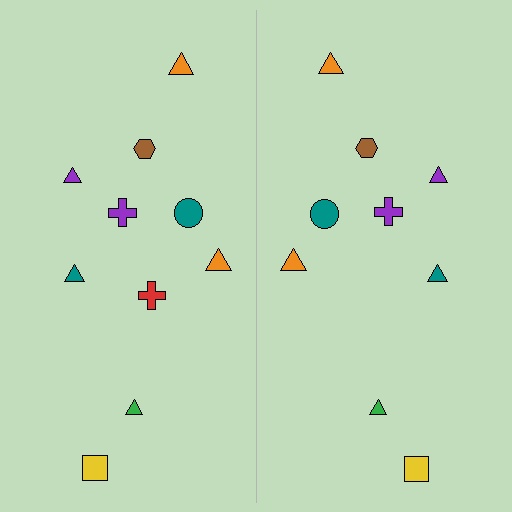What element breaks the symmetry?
A red cross is missing from the right side.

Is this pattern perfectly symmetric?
No, the pattern is not perfectly symmetric. A red cross is missing from the right side.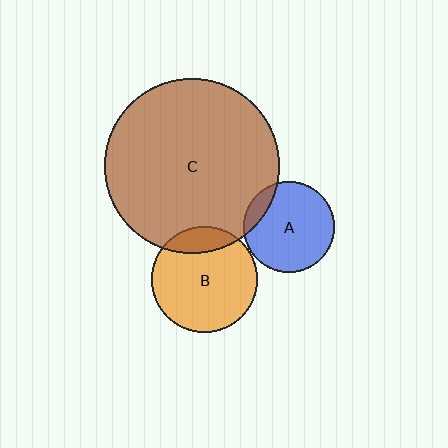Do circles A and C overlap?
Yes.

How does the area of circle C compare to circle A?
Approximately 3.7 times.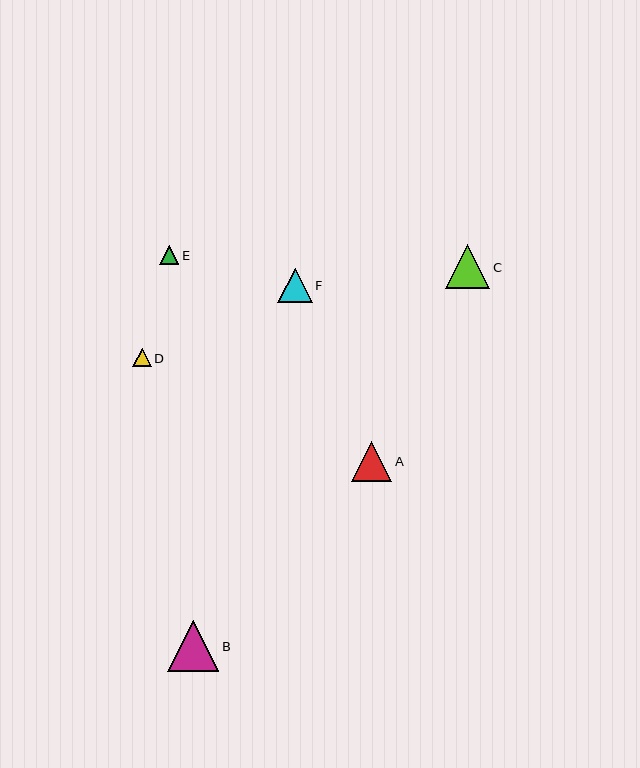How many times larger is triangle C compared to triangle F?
Triangle C is approximately 1.3 times the size of triangle F.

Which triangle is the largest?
Triangle B is the largest with a size of approximately 51 pixels.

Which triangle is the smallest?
Triangle D is the smallest with a size of approximately 19 pixels.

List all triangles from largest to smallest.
From largest to smallest: B, C, A, F, E, D.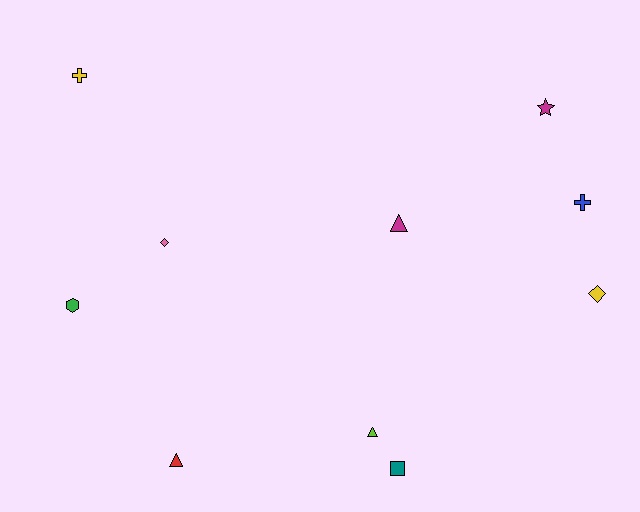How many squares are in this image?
There is 1 square.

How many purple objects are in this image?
There are no purple objects.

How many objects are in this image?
There are 10 objects.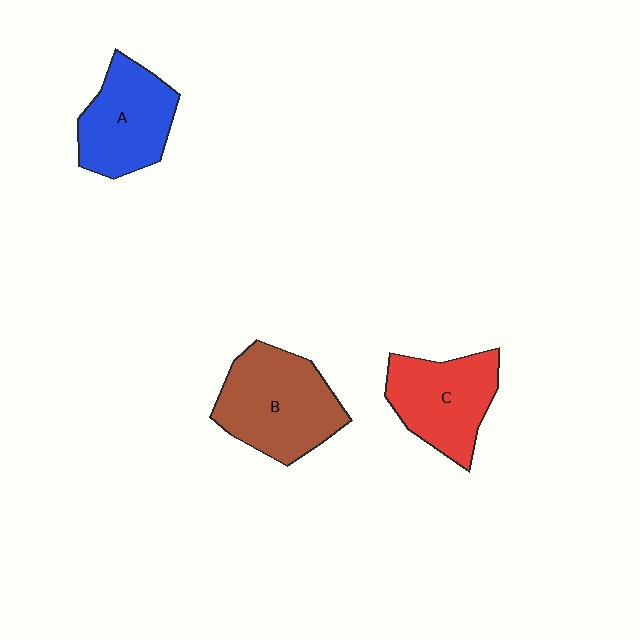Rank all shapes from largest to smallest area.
From largest to smallest: B (brown), C (red), A (blue).